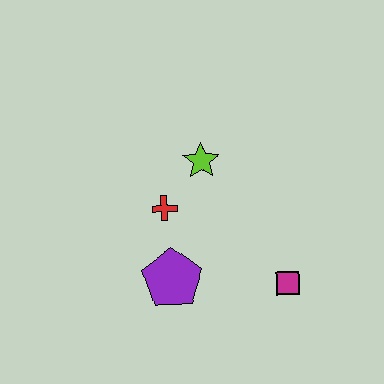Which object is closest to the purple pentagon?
The red cross is closest to the purple pentagon.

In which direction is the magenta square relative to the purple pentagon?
The magenta square is to the right of the purple pentagon.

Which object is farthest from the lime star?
The magenta square is farthest from the lime star.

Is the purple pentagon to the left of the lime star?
Yes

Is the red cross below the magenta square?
No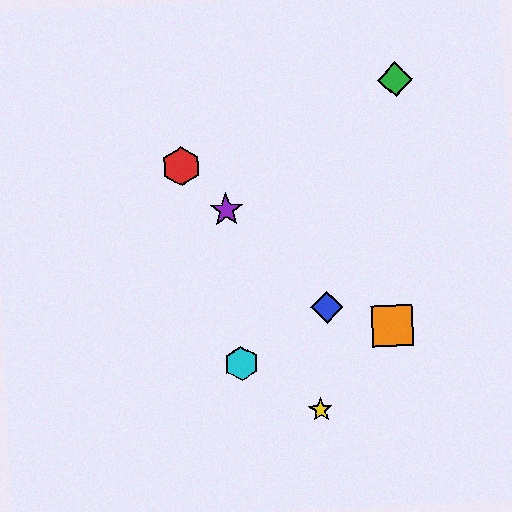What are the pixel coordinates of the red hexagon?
The red hexagon is at (181, 167).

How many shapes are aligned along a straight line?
3 shapes (the red hexagon, the blue diamond, the purple star) are aligned along a straight line.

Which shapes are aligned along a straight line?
The red hexagon, the blue diamond, the purple star are aligned along a straight line.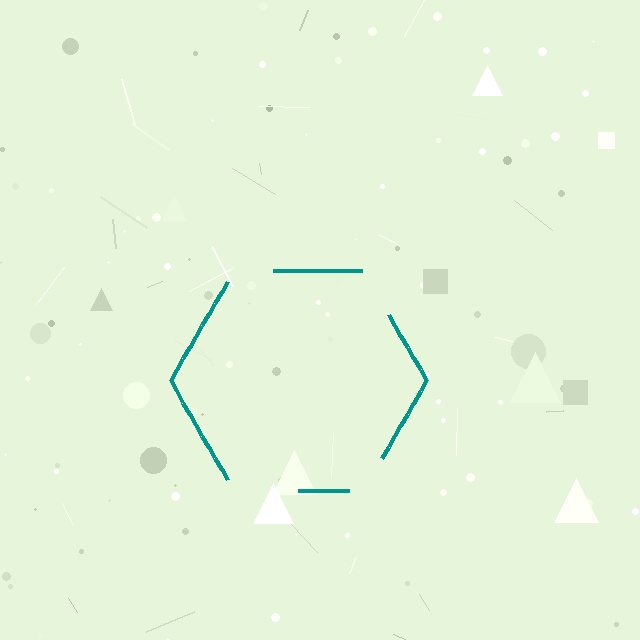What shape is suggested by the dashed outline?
The dashed outline suggests a hexagon.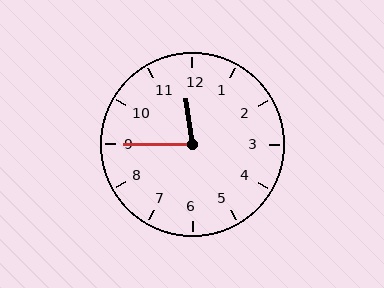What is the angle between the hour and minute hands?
Approximately 82 degrees.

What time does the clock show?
11:45.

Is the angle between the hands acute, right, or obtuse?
It is acute.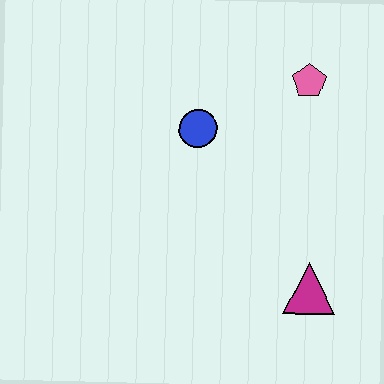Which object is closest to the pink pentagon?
The blue circle is closest to the pink pentagon.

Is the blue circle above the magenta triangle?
Yes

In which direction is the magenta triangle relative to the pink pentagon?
The magenta triangle is below the pink pentagon.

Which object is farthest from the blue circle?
The magenta triangle is farthest from the blue circle.